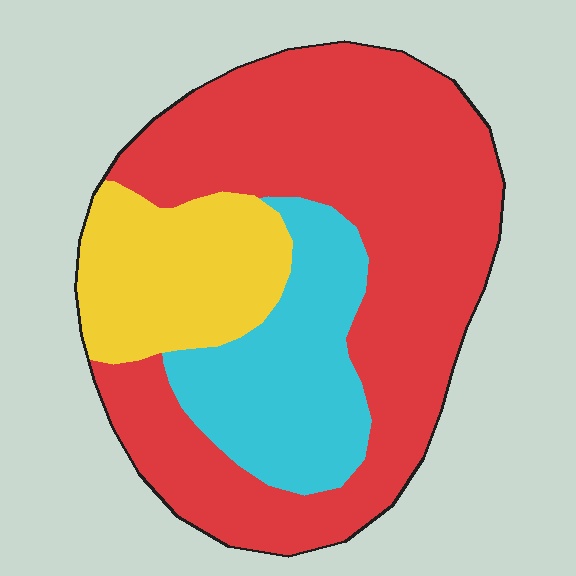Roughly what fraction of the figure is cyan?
Cyan covers 21% of the figure.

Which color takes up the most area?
Red, at roughly 60%.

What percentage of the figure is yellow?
Yellow covers around 20% of the figure.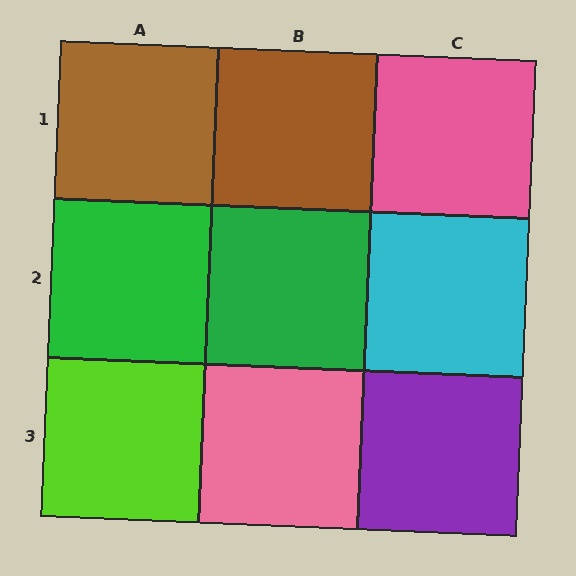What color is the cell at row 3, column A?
Lime.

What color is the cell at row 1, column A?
Brown.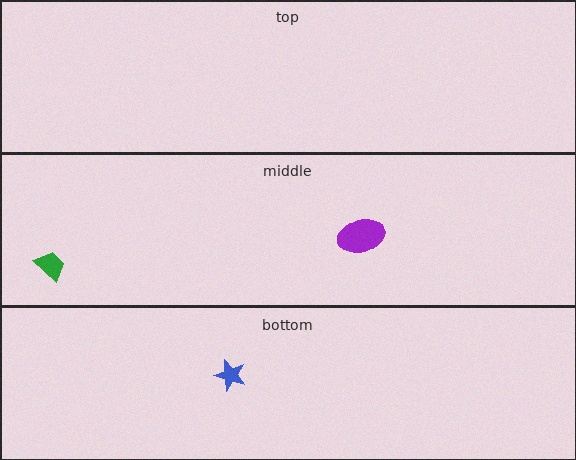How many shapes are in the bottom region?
1.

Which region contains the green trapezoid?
The middle region.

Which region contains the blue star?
The bottom region.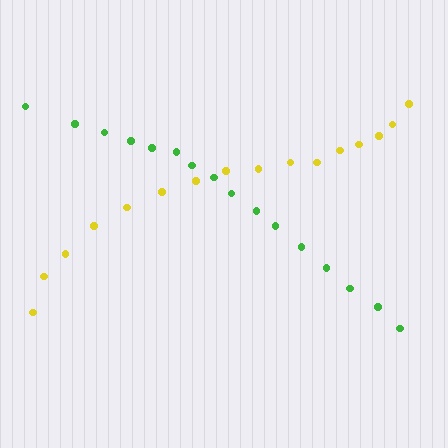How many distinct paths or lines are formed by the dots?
There are 2 distinct paths.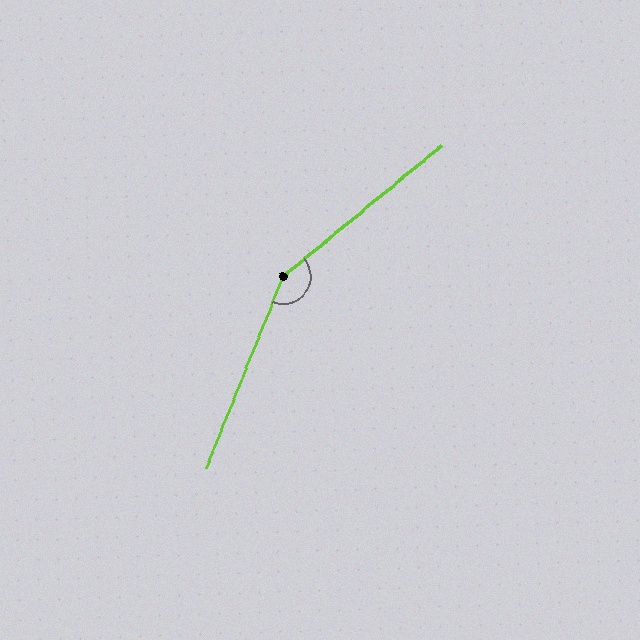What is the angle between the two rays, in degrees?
Approximately 151 degrees.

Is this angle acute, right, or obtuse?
It is obtuse.